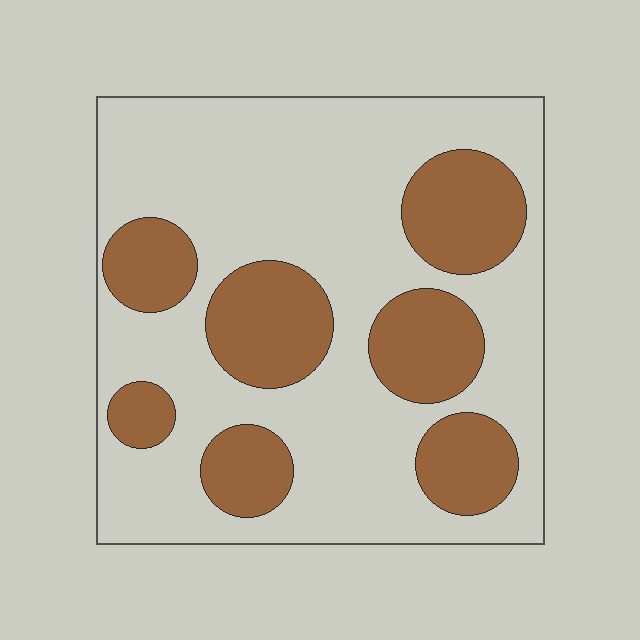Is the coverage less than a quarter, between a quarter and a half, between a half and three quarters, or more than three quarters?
Between a quarter and a half.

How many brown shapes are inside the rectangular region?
7.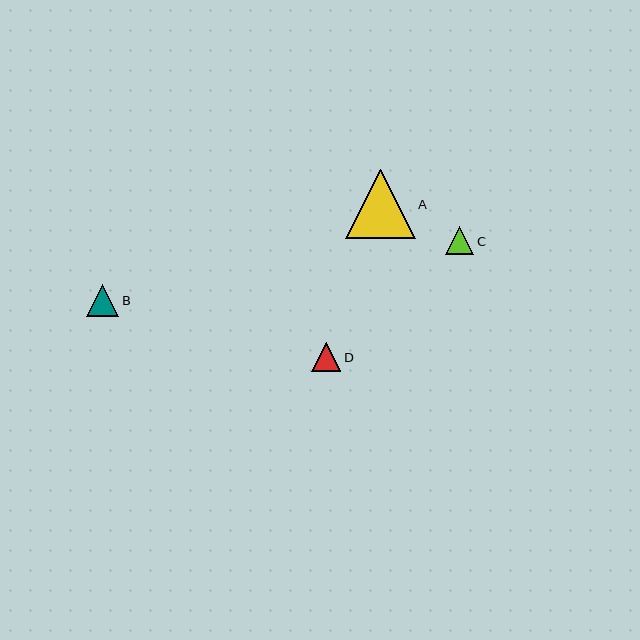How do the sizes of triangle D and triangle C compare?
Triangle D and triangle C are approximately the same size.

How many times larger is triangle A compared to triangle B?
Triangle A is approximately 2.1 times the size of triangle B.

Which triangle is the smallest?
Triangle C is the smallest with a size of approximately 28 pixels.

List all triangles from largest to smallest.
From largest to smallest: A, B, D, C.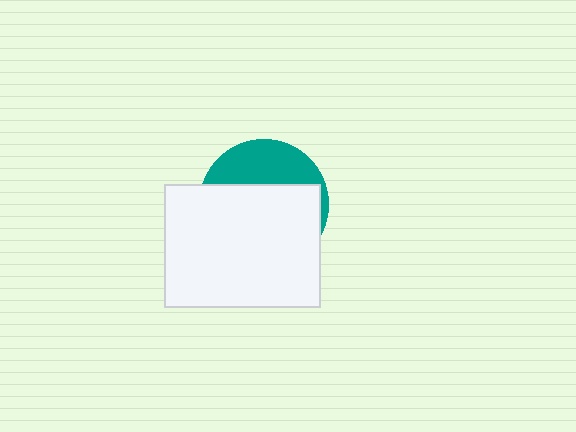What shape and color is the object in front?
The object in front is a white rectangle.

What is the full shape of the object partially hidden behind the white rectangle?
The partially hidden object is a teal circle.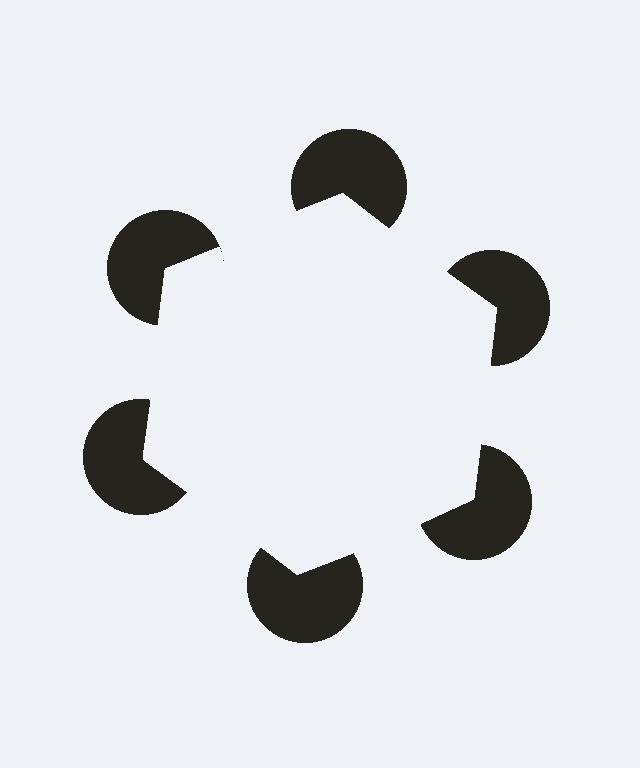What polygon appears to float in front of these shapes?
An illusory hexagon — its edges are inferred from the aligned wedge cuts in the pac-man discs, not physically drawn.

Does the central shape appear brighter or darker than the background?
It typically appears slightly brighter than the background, even though no actual brightness change is drawn.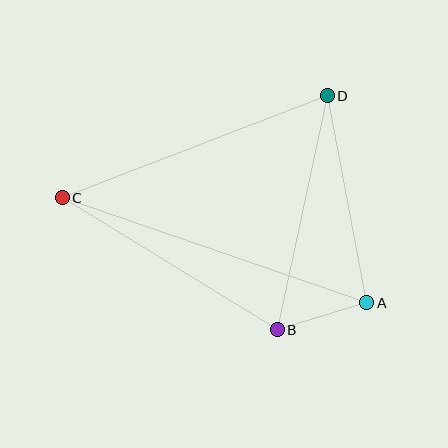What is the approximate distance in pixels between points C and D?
The distance between C and D is approximately 284 pixels.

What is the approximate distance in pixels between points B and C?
The distance between B and C is approximately 252 pixels.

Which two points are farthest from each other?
Points A and C are farthest from each other.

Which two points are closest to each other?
Points A and B are closest to each other.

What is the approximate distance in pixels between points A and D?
The distance between A and D is approximately 211 pixels.